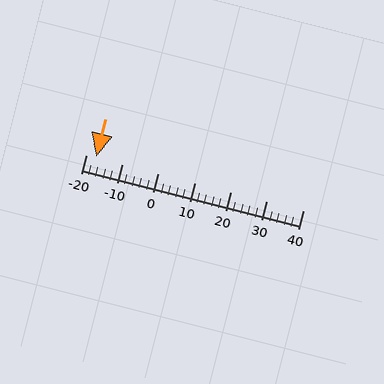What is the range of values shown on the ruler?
The ruler shows values from -20 to 40.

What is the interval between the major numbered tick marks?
The major tick marks are spaced 10 units apart.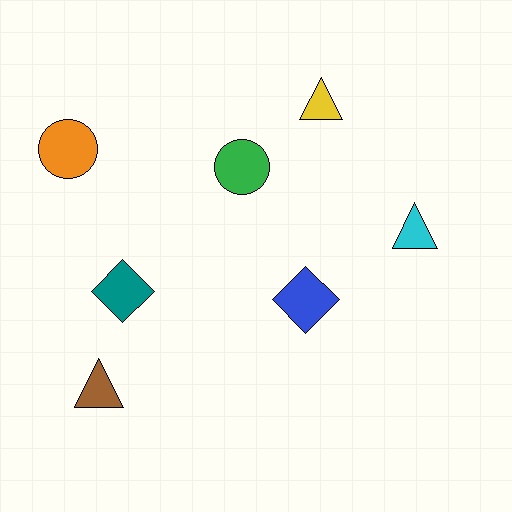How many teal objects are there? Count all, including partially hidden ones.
There is 1 teal object.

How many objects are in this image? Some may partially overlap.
There are 7 objects.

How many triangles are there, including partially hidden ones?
There are 3 triangles.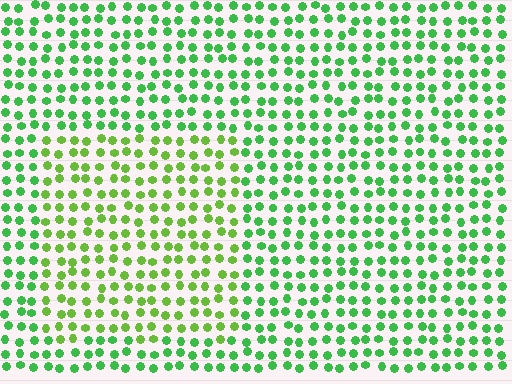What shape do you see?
I see a rectangle.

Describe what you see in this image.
The image is filled with small green elements in a uniform arrangement. A rectangle-shaped region is visible where the elements are tinted to a slightly different hue, forming a subtle color boundary.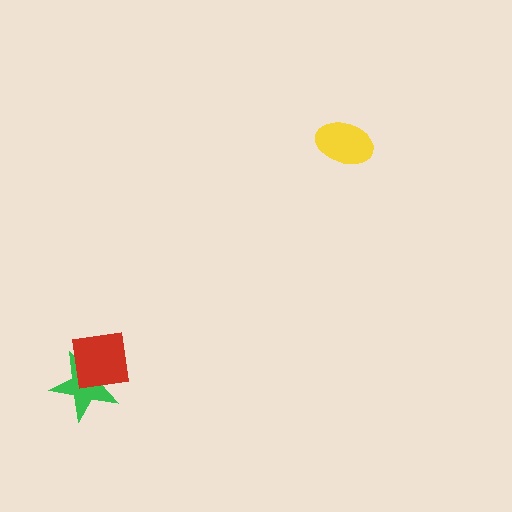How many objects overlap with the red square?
1 object overlaps with the red square.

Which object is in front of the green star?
The red square is in front of the green star.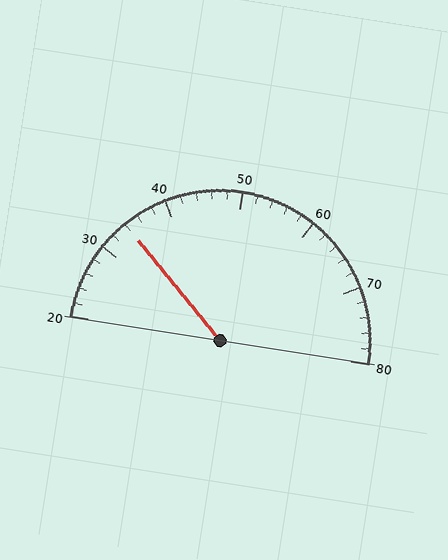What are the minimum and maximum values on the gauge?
The gauge ranges from 20 to 80.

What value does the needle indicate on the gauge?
The needle indicates approximately 34.